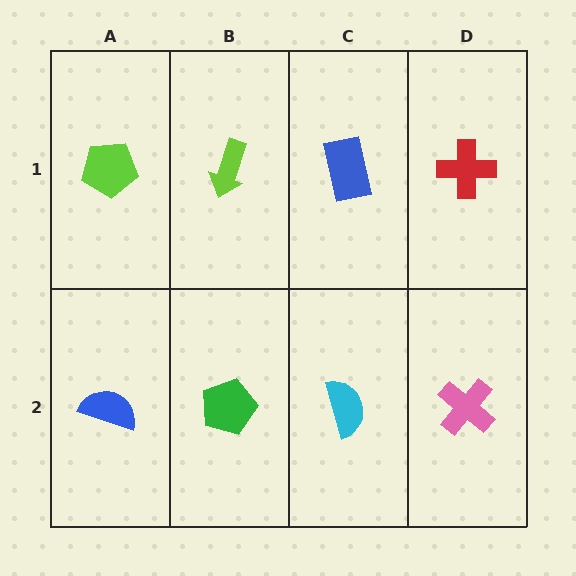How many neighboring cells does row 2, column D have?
2.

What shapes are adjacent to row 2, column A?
A lime pentagon (row 1, column A), a green pentagon (row 2, column B).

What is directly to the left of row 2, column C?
A green pentagon.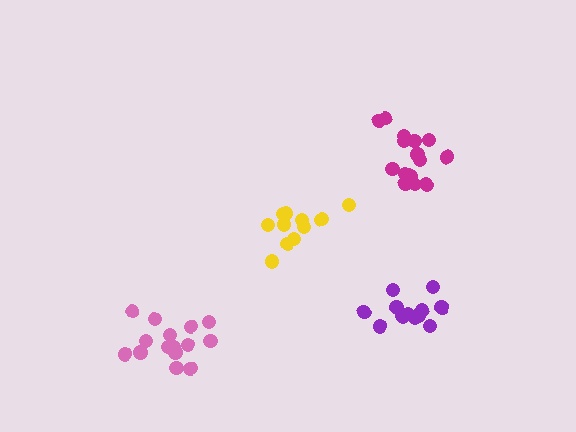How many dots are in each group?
Group 1: 15 dots, Group 2: 13 dots, Group 3: 11 dots, Group 4: 16 dots (55 total).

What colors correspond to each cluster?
The clusters are colored: pink, purple, yellow, magenta.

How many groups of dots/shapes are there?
There are 4 groups.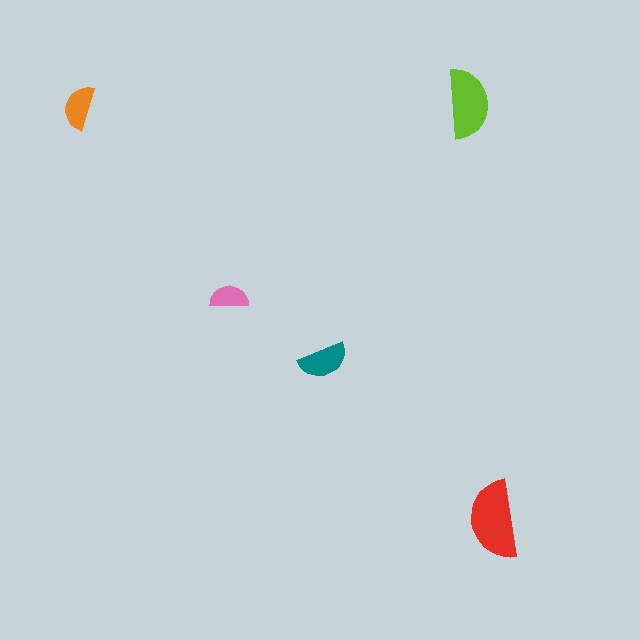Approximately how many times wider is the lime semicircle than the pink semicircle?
About 2 times wider.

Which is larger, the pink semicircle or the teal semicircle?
The teal one.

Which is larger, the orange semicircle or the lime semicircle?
The lime one.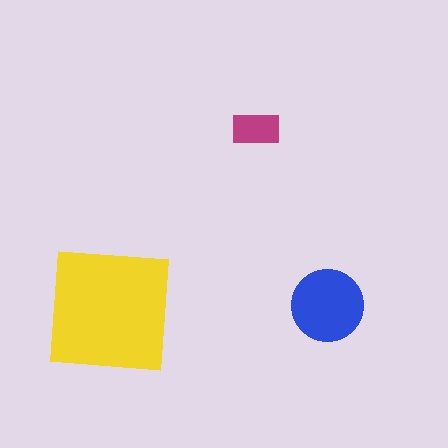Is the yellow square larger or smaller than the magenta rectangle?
Larger.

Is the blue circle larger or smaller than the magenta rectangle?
Larger.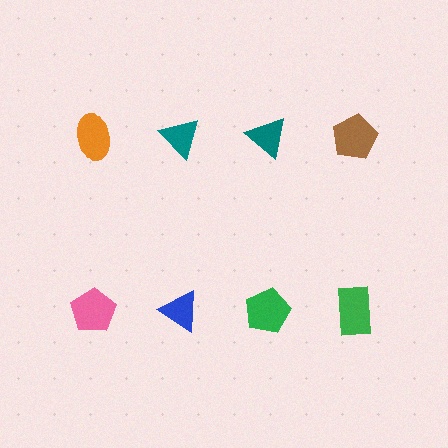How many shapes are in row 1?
4 shapes.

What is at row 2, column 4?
A green rectangle.